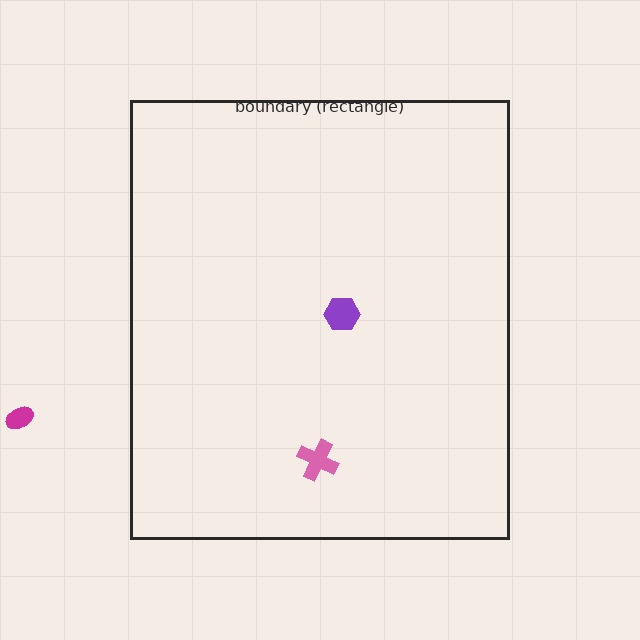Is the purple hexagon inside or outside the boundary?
Inside.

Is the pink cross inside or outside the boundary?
Inside.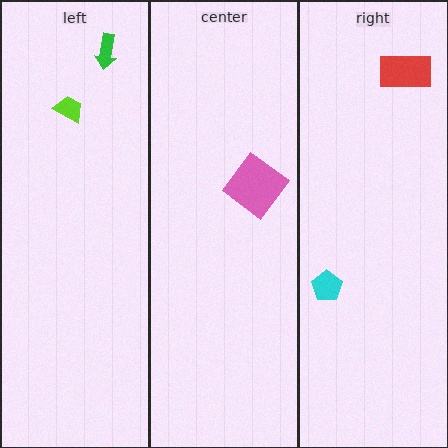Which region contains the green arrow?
The left region.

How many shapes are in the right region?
2.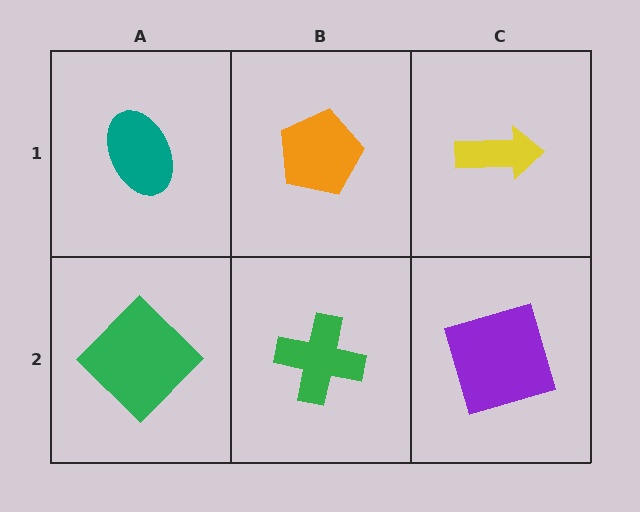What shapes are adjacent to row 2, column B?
An orange pentagon (row 1, column B), a green diamond (row 2, column A), a purple square (row 2, column C).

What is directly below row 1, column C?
A purple square.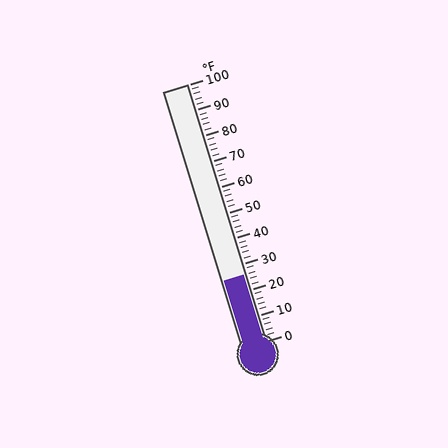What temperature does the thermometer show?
The thermometer shows approximately 26°F.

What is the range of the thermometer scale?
The thermometer scale ranges from 0°F to 100°F.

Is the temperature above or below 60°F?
The temperature is below 60°F.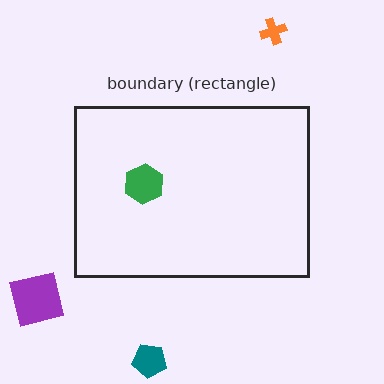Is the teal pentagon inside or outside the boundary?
Outside.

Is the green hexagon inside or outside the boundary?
Inside.